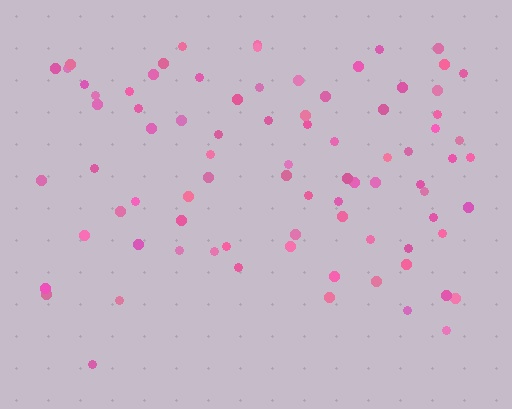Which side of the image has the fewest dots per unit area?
The bottom.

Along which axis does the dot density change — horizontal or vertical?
Vertical.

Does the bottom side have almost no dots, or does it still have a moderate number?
Still a moderate number, just noticeably fewer than the top.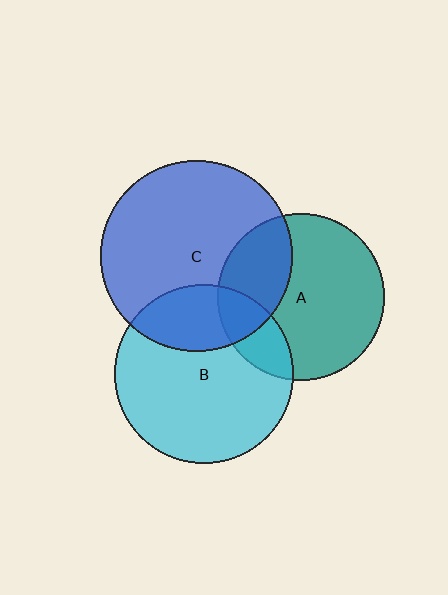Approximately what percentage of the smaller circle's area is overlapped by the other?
Approximately 30%.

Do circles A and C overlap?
Yes.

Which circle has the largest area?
Circle C (blue).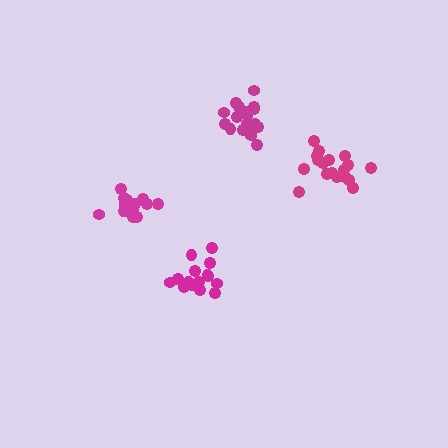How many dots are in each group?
Group 1: 15 dots, Group 2: 16 dots, Group 3: 18 dots, Group 4: 19 dots (68 total).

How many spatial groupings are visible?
There are 4 spatial groupings.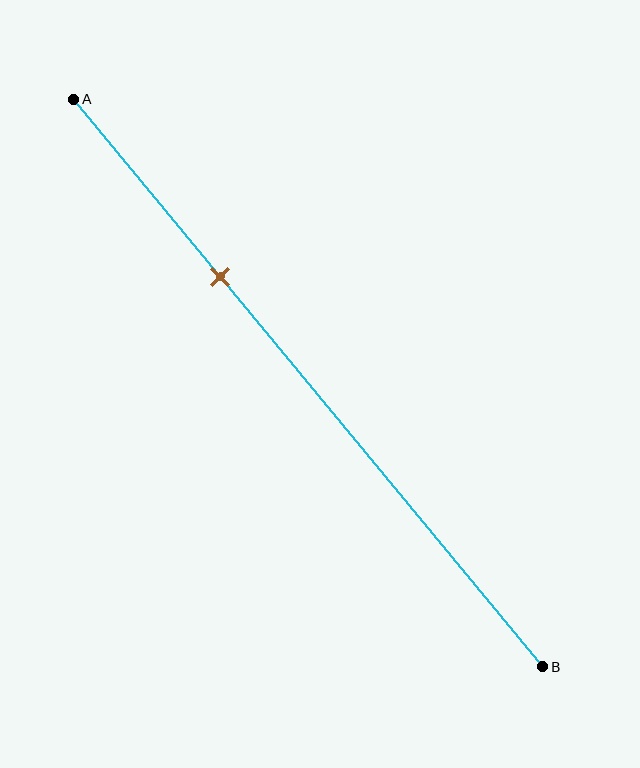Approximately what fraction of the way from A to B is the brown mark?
The brown mark is approximately 30% of the way from A to B.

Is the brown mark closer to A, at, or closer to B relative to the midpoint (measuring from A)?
The brown mark is closer to point A than the midpoint of segment AB.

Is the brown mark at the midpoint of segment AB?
No, the mark is at about 30% from A, not at the 50% midpoint.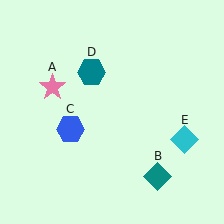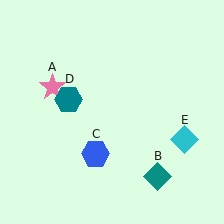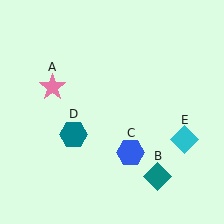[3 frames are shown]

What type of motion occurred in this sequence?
The blue hexagon (object C), teal hexagon (object D) rotated counterclockwise around the center of the scene.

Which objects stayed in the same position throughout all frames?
Pink star (object A) and teal diamond (object B) and cyan diamond (object E) remained stationary.